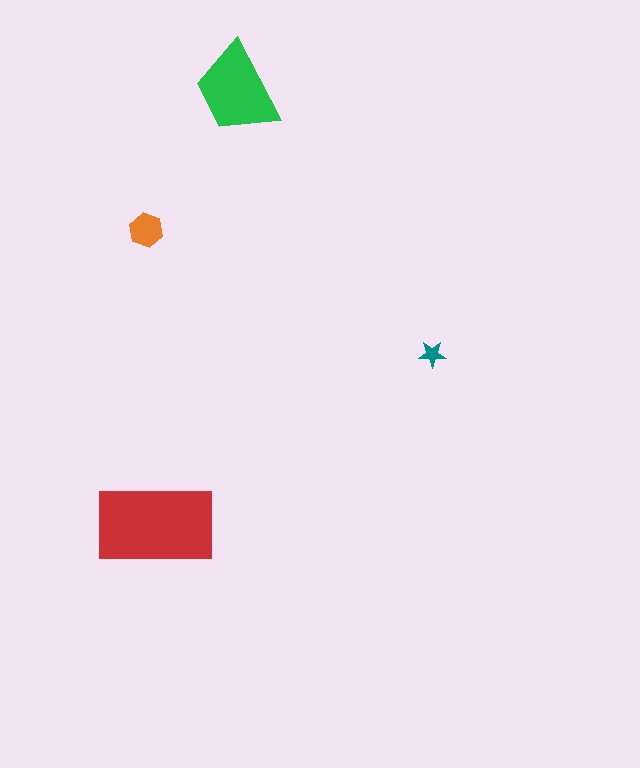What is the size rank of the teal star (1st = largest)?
4th.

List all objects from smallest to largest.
The teal star, the orange hexagon, the green trapezoid, the red rectangle.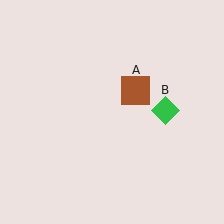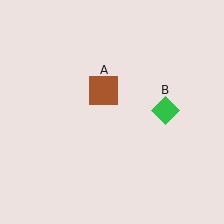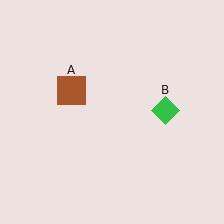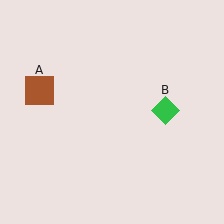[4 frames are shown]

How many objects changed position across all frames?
1 object changed position: brown square (object A).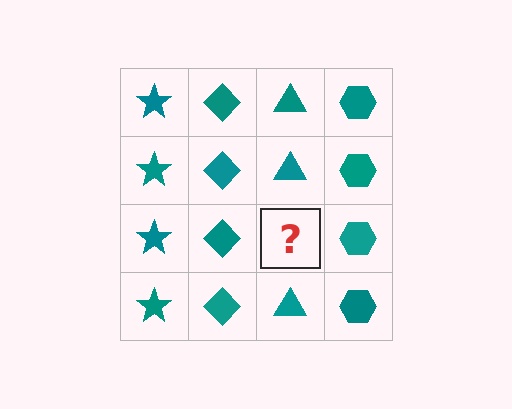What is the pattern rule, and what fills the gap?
The rule is that each column has a consistent shape. The gap should be filled with a teal triangle.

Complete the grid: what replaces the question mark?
The question mark should be replaced with a teal triangle.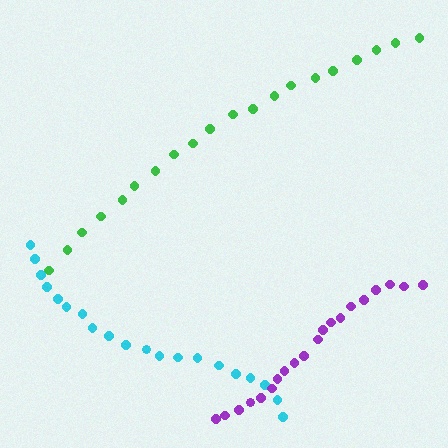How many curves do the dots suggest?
There are 3 distinct paths.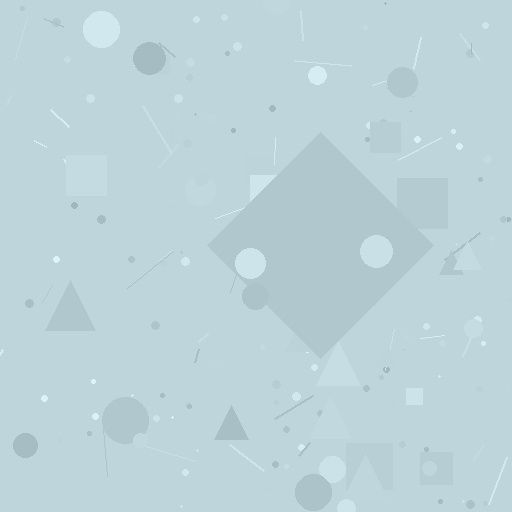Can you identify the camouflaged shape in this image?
The camouflaged shape is a diamond.